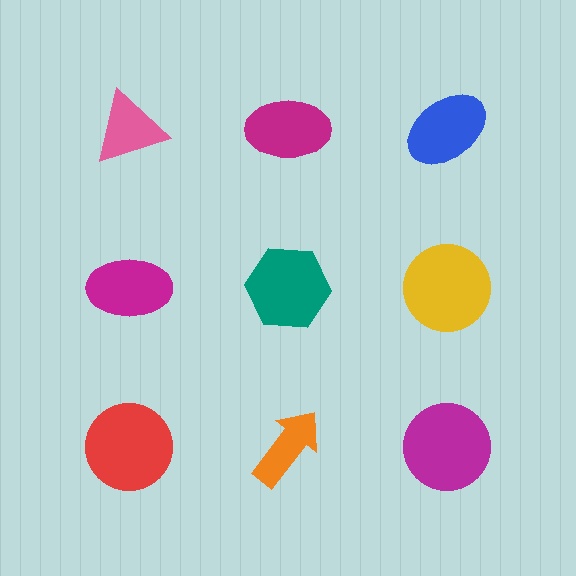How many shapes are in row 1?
3 shapes.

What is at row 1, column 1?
A pink triangle.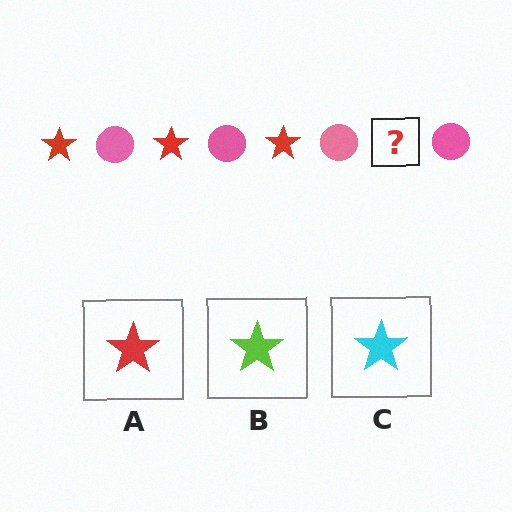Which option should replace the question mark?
Option A.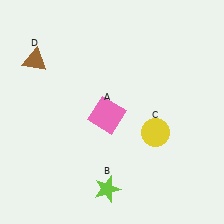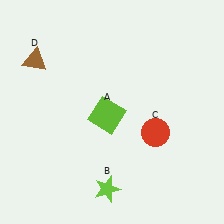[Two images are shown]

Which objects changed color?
A changed from pink to lime. C changed from yellow to red.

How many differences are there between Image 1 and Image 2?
There are 2 differences between the two images.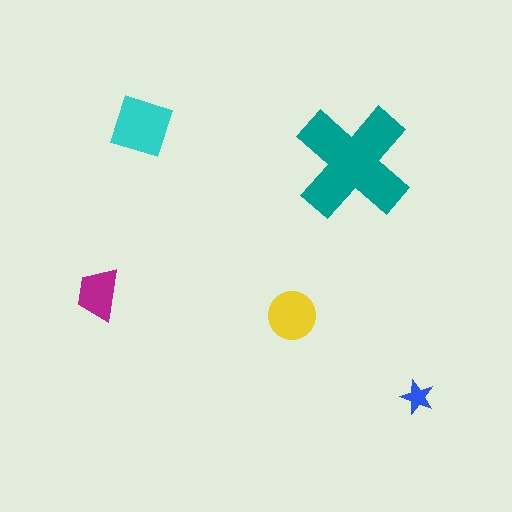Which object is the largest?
The teal cross.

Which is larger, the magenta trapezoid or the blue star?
The magenta trapezoid.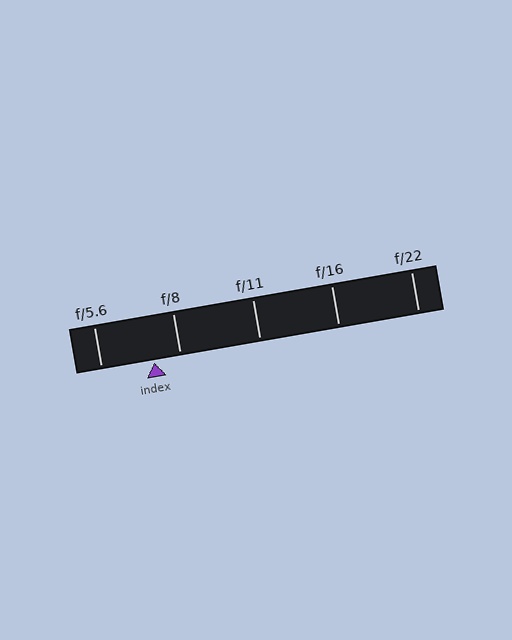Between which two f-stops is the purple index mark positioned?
The index mark is between f/5.6 and f/8.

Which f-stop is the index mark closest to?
The index mark is closest to f/8.